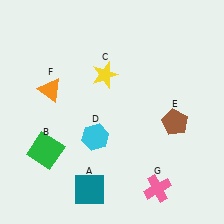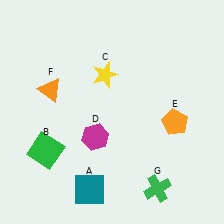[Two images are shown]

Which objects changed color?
D changed from cyan to magenta. E changed from brown to orange. G changed from pink to green.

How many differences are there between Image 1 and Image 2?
There are 3 differences between the two images.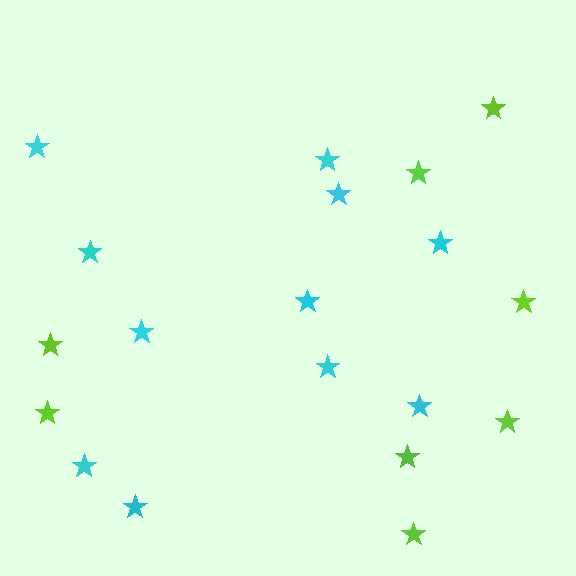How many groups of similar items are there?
There are 2 groups: one group of lime stars (8) and one group of cyan stars (11).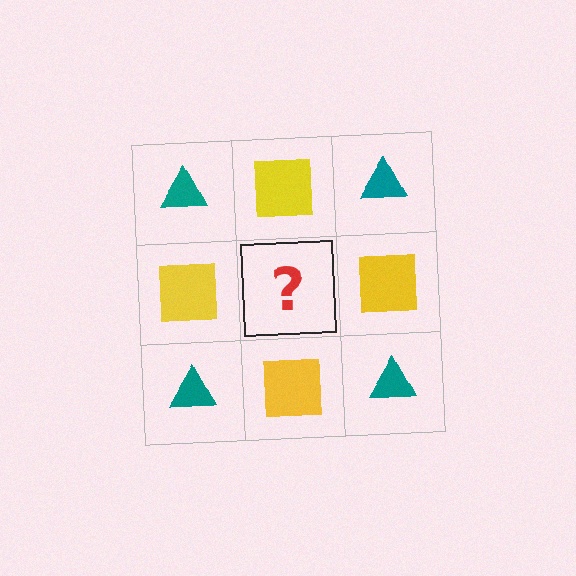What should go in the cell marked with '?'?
The missing cell should contain a teal triangle.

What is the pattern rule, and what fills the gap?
The rule is that it alternates teal triangle and yellow square in a checkerboard pattern. The gap should be filled with a teal triangle.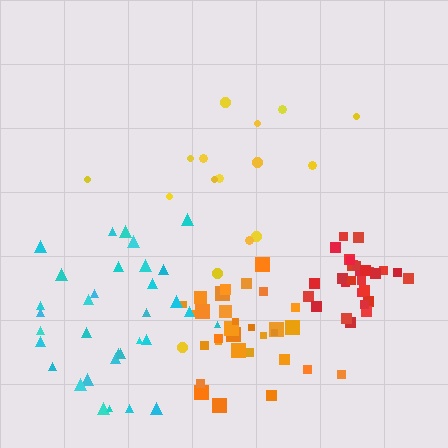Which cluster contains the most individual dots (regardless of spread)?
Cyan (34).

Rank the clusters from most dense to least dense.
red, orange, cyan, yellow.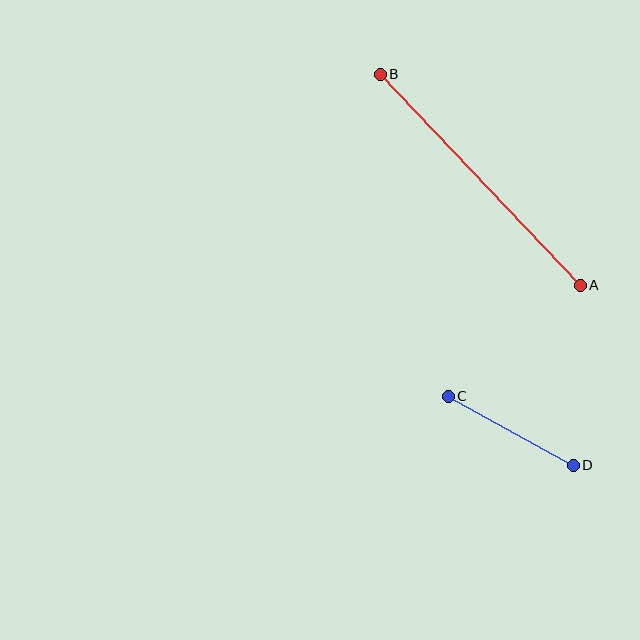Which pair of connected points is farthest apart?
Points A and B are farthest apart.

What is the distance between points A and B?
The distance is approximately 291 pixels.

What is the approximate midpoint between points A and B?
The midpoint is at approximately (480, 180) pixels.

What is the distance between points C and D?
The distance is approximately 143 pixels.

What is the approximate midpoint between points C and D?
The midpoint is at approximately (511, 431) pixels.